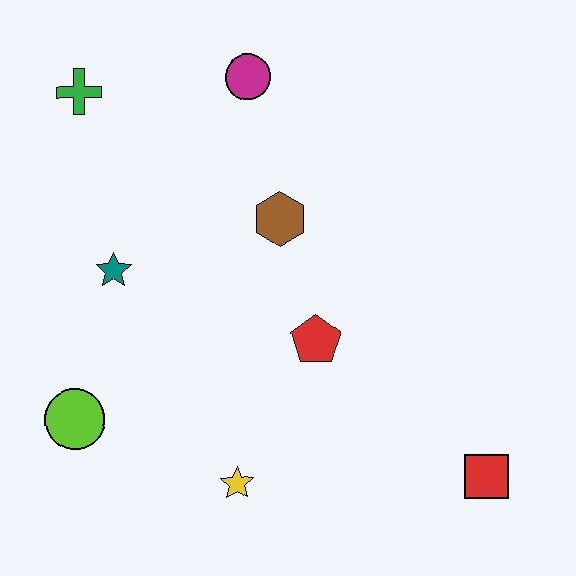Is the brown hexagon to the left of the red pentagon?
Yes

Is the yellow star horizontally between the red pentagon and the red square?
No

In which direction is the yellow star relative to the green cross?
The yellow star is below the green cross.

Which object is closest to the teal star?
The lime circle is closest to the teal star.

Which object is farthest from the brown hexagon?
The red square is farthest from the brown hexagon.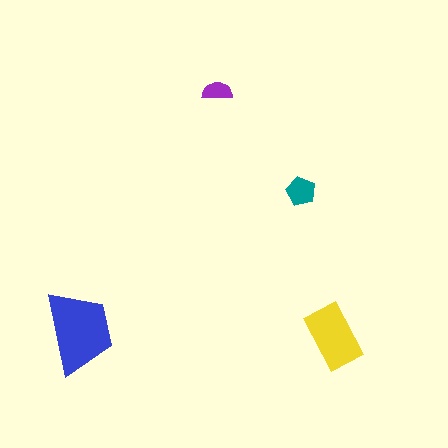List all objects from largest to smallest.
The blue trapezoid, the yellow rectangle, the teal pentagon, the purple semicircle.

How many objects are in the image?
There are 4 objects in the image.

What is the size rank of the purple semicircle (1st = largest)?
4th.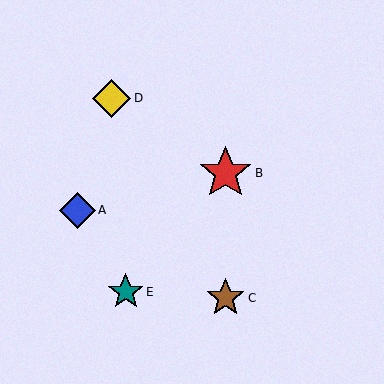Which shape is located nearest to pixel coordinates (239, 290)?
The brown star (labeled C) at (226, 298) is nearest to that location.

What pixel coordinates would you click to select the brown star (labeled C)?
Click at (226, 298) to select the brown star C.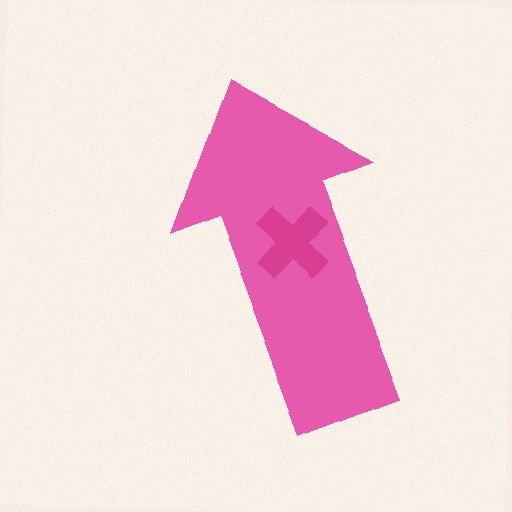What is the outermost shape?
The pink arrow.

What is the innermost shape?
The magenta cross.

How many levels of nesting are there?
2.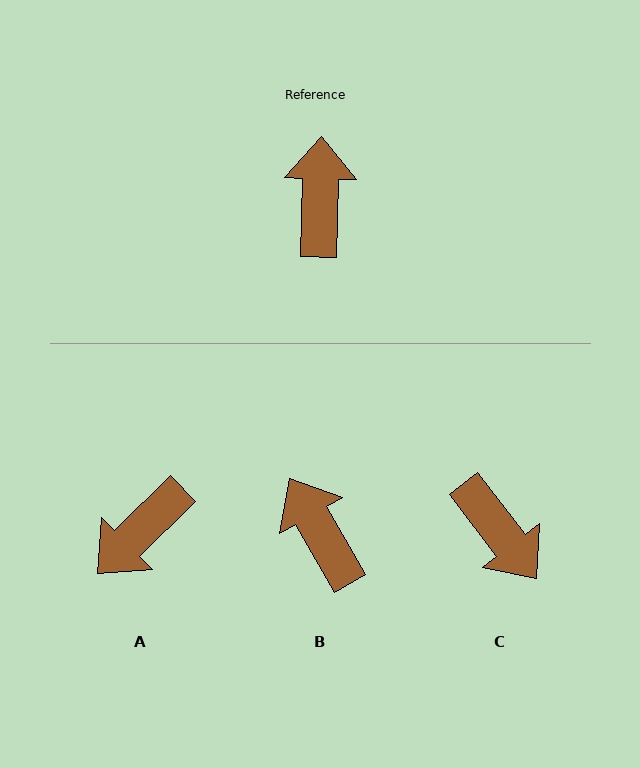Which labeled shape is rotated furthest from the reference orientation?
C, about 141 degrees away.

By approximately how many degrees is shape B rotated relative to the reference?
Approximately 32 degrees counter-clockwise.